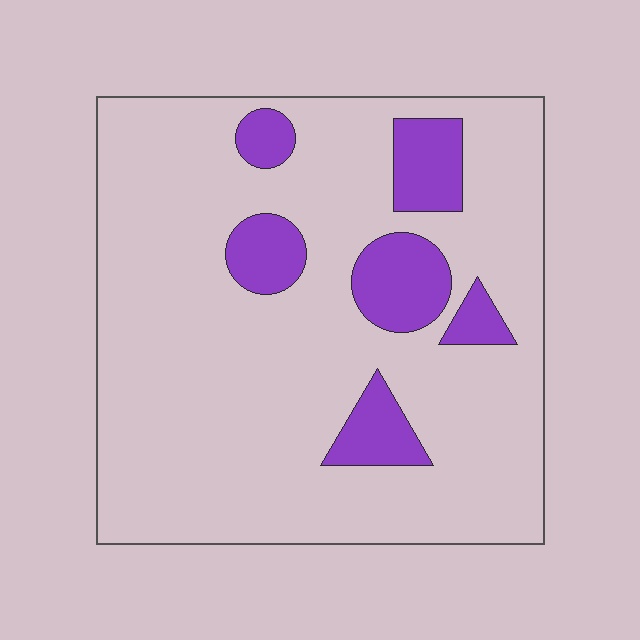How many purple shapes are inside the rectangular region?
6.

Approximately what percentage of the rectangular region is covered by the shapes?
Approximately 15%.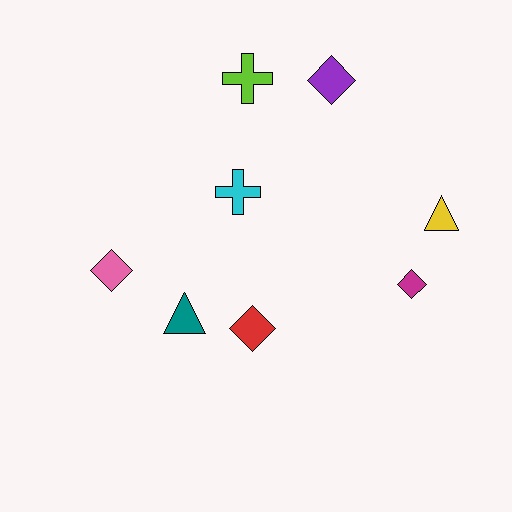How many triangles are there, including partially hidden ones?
There are 2 triangles.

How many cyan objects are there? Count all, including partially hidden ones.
There is 1 cyan object.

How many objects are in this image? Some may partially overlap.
There are 8 objects.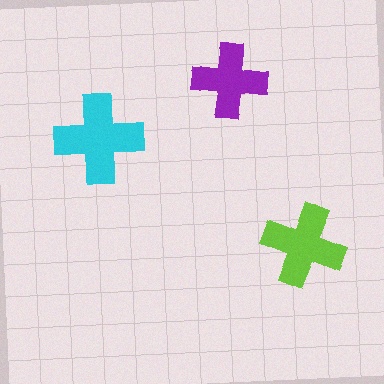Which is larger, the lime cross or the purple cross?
The lime one.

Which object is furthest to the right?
The lime cross is rightmost.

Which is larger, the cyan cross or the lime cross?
The cyan one.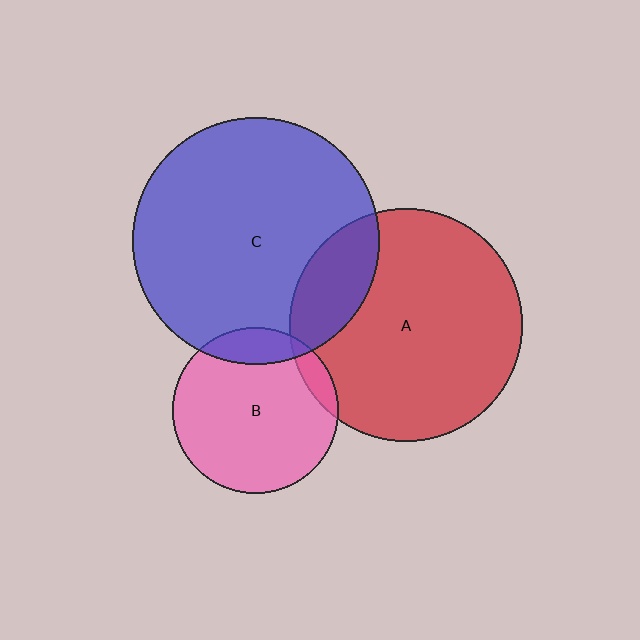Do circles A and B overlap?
Yes.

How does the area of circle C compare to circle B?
Approximately 2.2 times.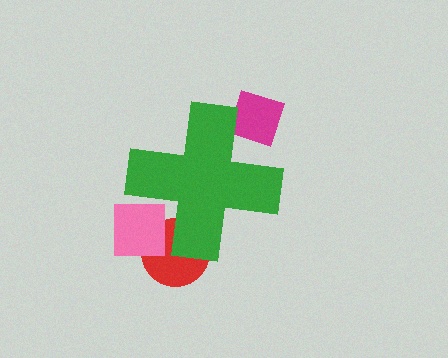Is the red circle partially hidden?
Yes, the red circle is partially hidden behind the green cross.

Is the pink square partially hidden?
Yes, the pink square is partially hidden behind the green cross.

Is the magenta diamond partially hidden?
Yes, the magenta diamond is partially hidden behind the green cross.